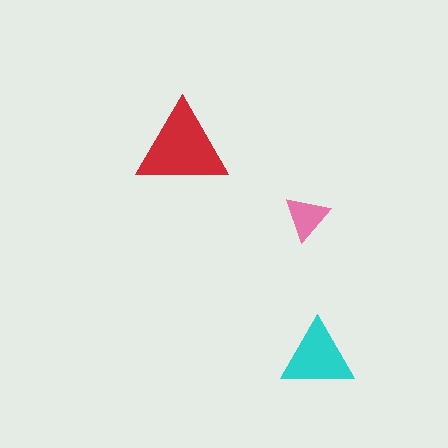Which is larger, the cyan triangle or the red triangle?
The red one.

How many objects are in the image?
There are 3 objects in the image.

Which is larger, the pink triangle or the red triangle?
The red one.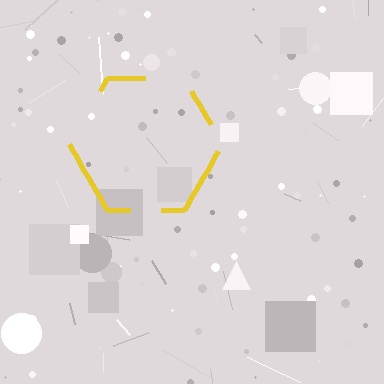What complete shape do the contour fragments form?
The contour fragments form a hexagon.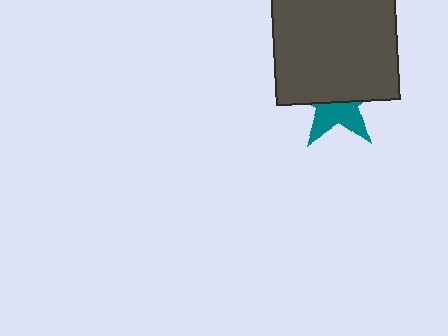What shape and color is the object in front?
The object in front is a dark gray square.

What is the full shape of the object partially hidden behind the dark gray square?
The partially hidden object is a teal star.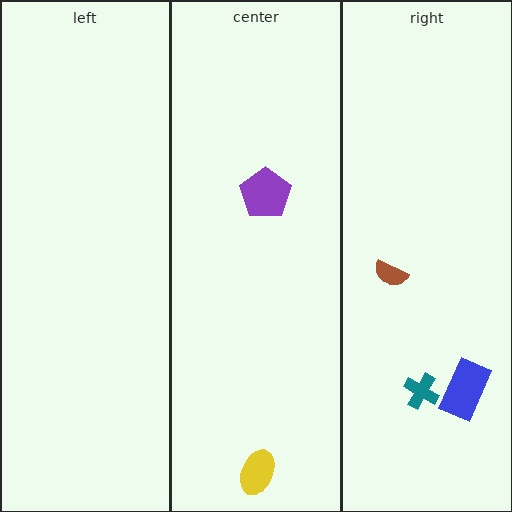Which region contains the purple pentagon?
The center region.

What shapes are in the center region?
The purple pentagon, the yellow ellipse.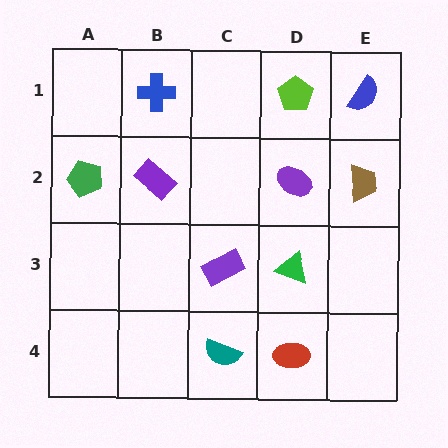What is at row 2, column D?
A purple ellipse.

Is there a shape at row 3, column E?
No, that cell is empty.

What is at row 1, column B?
A blue cross.